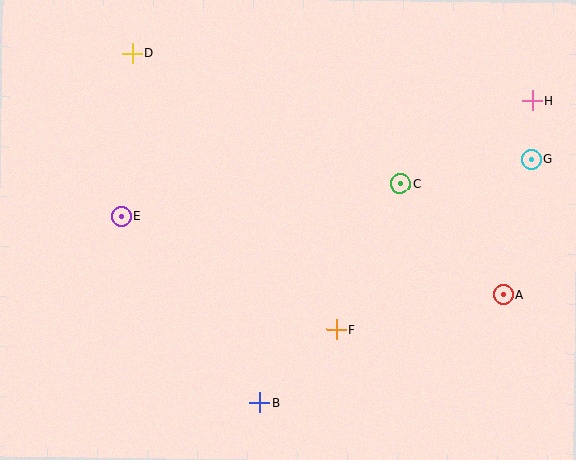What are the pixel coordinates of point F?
Point F is at (336, 330).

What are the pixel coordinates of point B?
Point B is at (259, 402).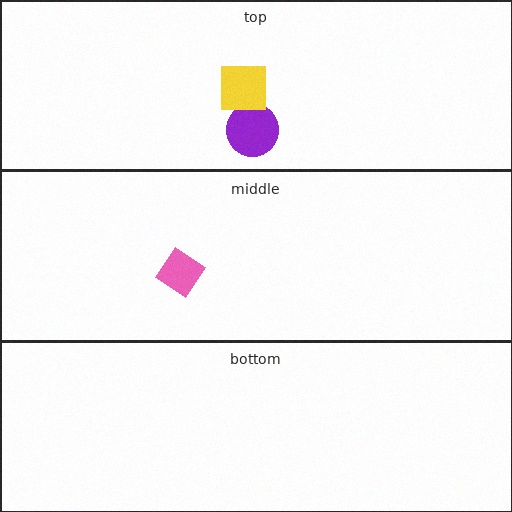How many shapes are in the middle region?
1.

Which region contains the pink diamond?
The middle region.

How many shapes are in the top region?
2.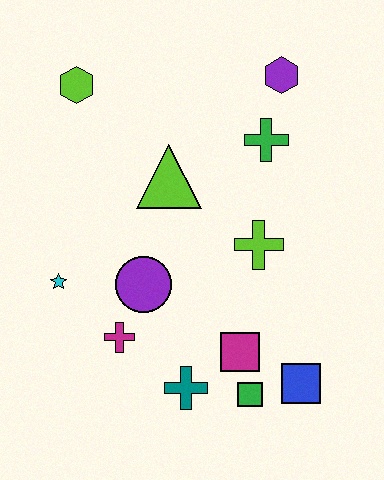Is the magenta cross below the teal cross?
No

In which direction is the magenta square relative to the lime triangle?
The magenta square is below the lime triangle.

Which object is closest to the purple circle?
The magenta cross is closest to the purple circle.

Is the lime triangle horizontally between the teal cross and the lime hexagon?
Yes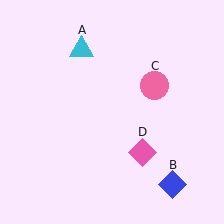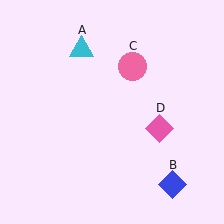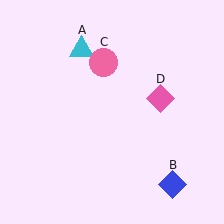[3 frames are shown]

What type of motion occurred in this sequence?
The pink circle (object C), pink diamond (object D) rotated counterclockwise around the center of the scene.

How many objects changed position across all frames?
2 objects changed position: pink circle (object C), pink diamond (object D).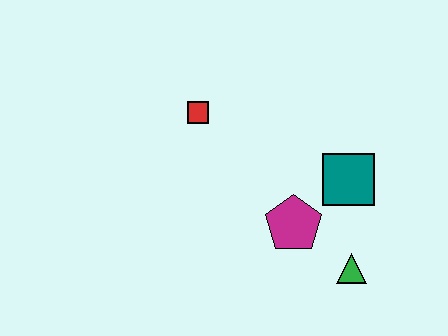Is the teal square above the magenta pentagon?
Yes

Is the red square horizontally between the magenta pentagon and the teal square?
No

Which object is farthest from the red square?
The green triangle is farthest from the red square.